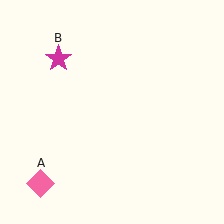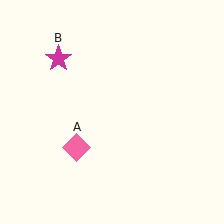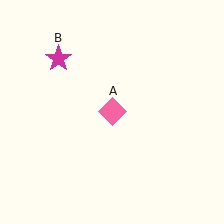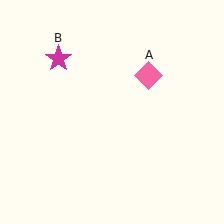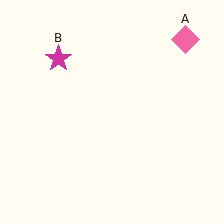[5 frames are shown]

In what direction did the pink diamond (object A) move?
The pink diamond (object A) moved up and to the right.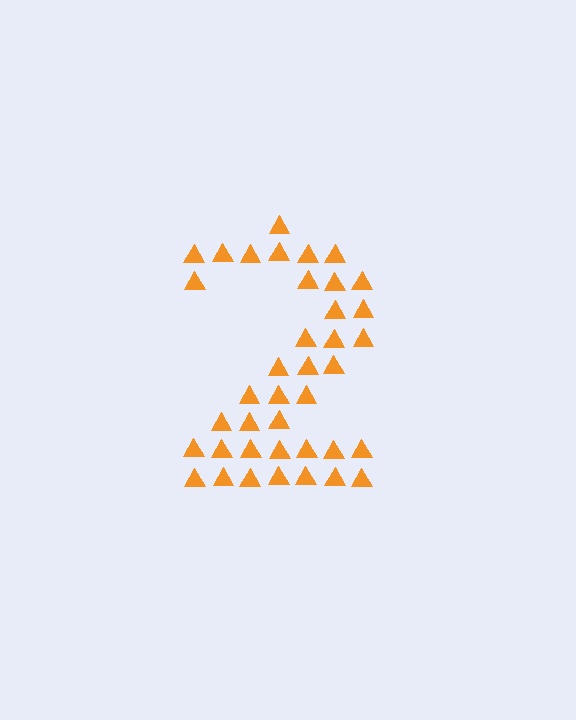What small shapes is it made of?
It is made of small triangles.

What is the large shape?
The large shape is the digit 2.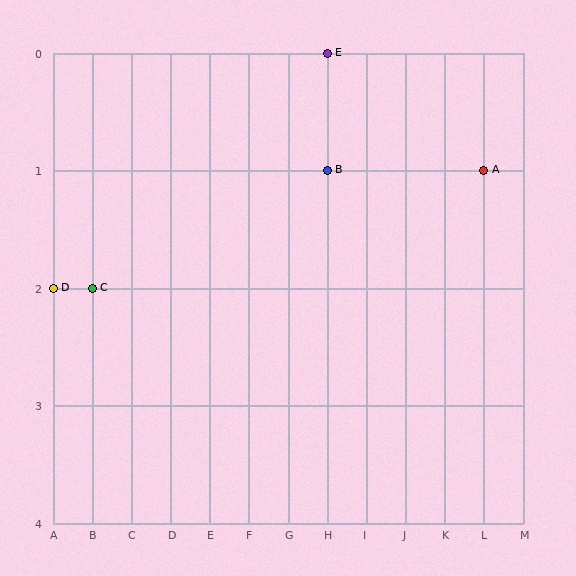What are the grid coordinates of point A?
Point A is at grid coordinates (L, 1).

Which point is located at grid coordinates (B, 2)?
Point C is at (B, 2).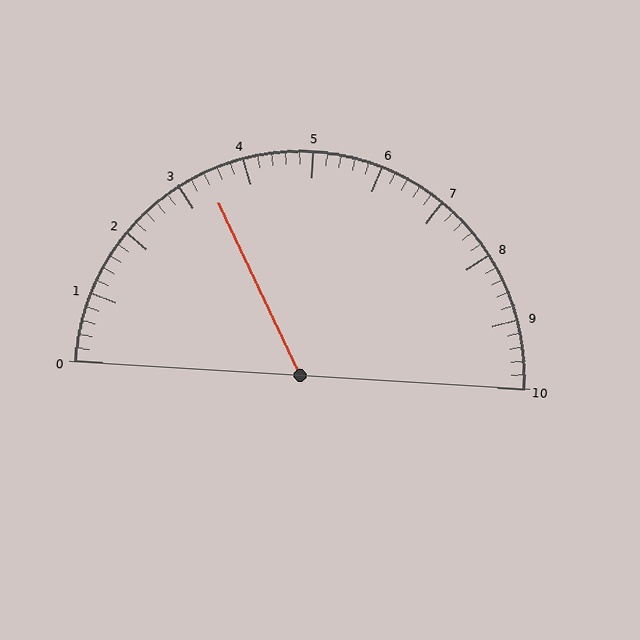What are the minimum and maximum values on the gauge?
The gauge ranges from 0 to 10.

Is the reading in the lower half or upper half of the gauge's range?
The reading is in the lower half of the range (0 to 10).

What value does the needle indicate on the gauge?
The needle indicates approximately 3.4.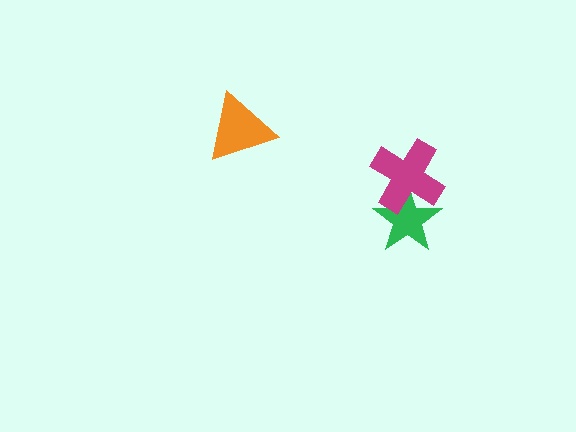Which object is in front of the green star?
The magenta cross is in front of the green star.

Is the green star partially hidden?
Yes, it is partially covered by another shape.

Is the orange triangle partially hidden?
No, no other shape covers it.